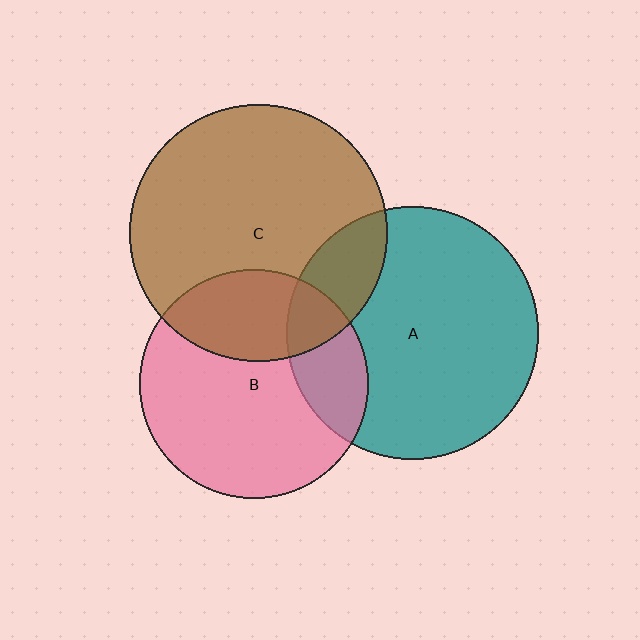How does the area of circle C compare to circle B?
Approximately 1.3 times.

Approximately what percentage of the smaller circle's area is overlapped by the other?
Approximately 30%.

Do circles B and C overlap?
Yes.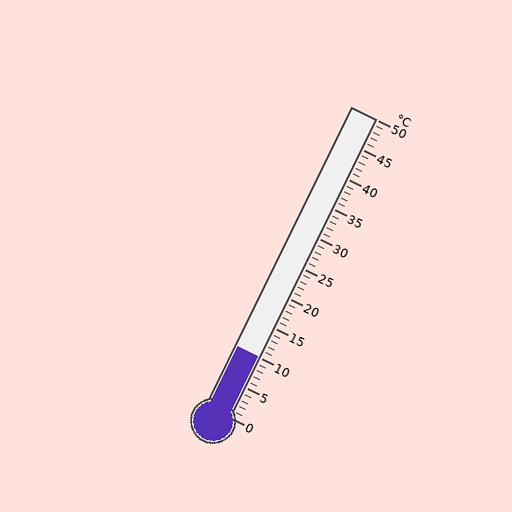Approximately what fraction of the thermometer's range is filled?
The thermometer is filled to approximately 20% of its range.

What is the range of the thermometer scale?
The thermometer scale ranges from 0°C to 50°C.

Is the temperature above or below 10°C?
The temperature is at 10°C.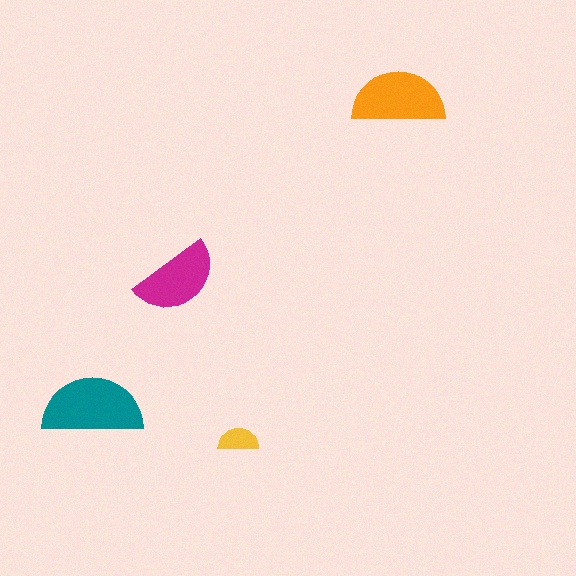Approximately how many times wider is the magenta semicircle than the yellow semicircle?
About 2 times wider.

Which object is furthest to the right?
The orange semicircle is rightmost.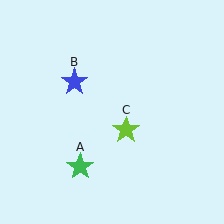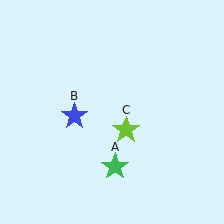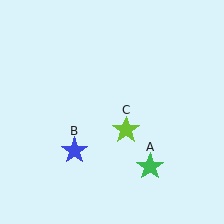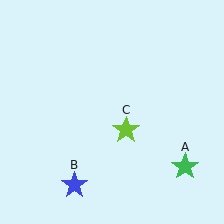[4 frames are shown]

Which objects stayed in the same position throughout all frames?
Lime star (object C) remained stationary.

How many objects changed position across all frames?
2 objects changed position: green star (object A), blue star (object B).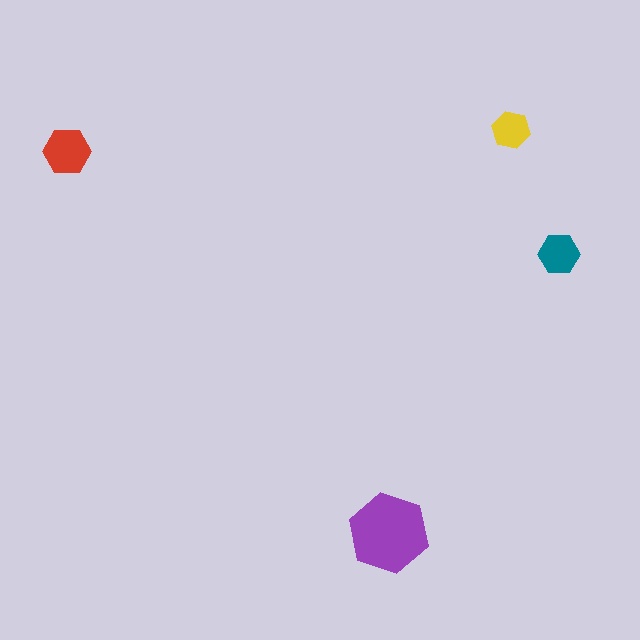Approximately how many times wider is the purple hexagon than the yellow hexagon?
About 2 times wider.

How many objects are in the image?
There are 4 objects in the image.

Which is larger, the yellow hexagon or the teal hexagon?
The teal one.